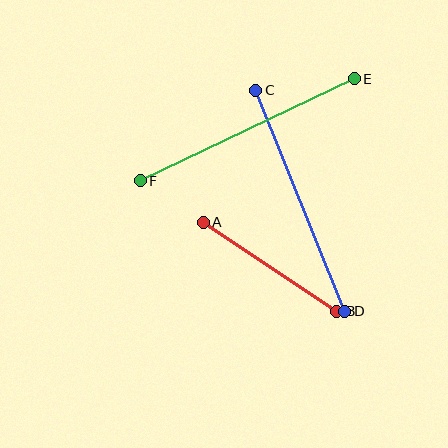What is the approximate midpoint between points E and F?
The midpoint is at approximately (247, 130) pixels.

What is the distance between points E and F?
The distance is approximately 237 pixels.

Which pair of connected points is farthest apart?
Points C and D are farthest apart.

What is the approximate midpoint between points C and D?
The midpoint is at approximately (300, 201) pixels.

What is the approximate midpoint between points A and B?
The midpoint is at approximately (270, 267) pixels.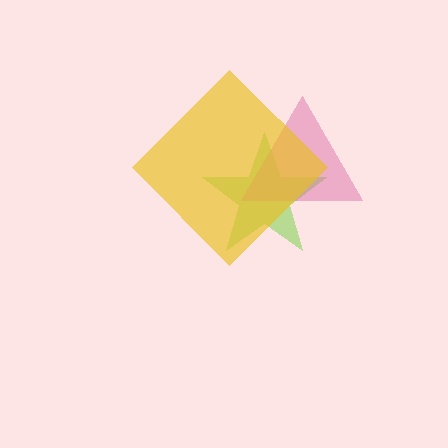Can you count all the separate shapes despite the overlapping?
Yes, there are 3 separate shapes.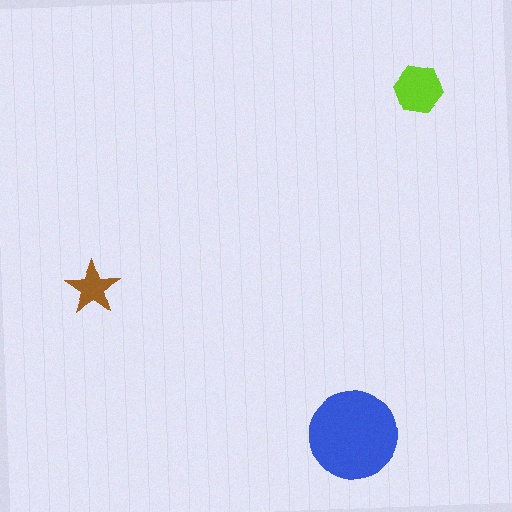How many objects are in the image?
There are 3 objects in the image.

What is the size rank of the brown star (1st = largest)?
3rd.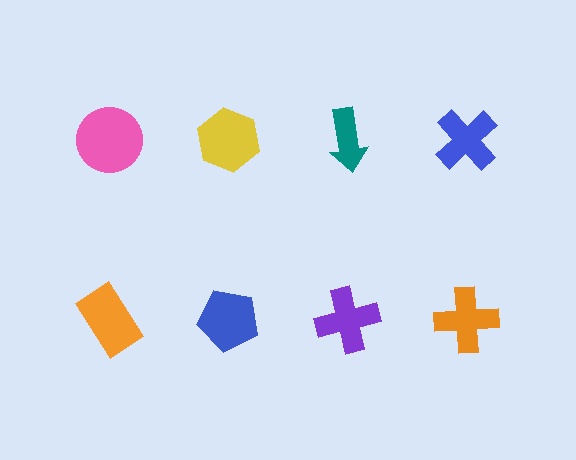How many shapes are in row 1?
4 shapes.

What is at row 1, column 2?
A yellow hexagon.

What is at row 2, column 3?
A purple cross.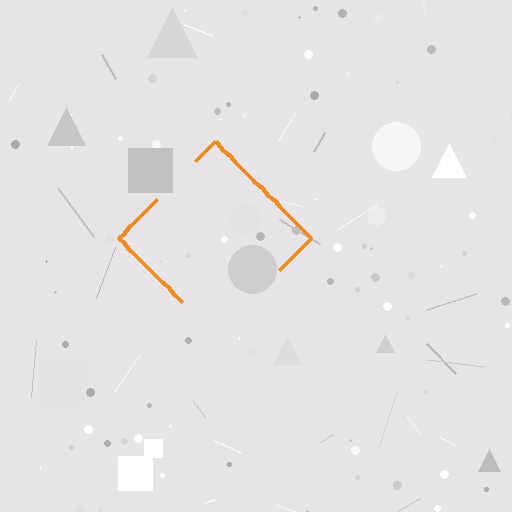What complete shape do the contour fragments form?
The contour fragments form a diamond.